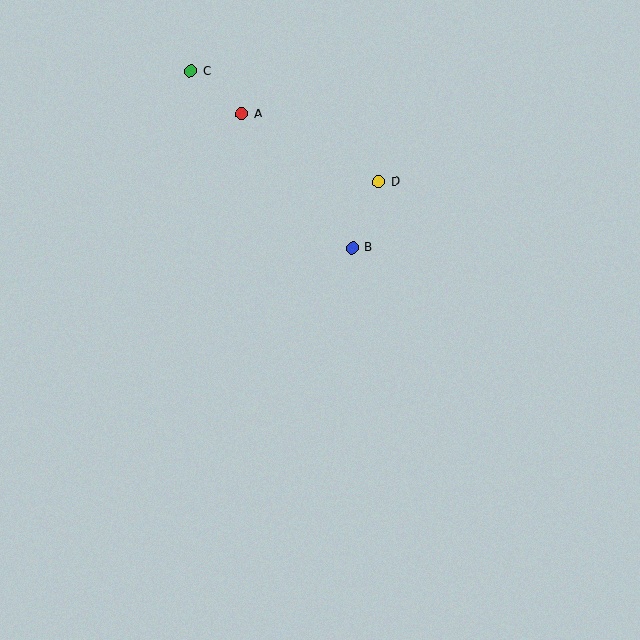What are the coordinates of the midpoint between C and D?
The midpoint between C and D is at (285, 127).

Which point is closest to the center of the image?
Point B at (352, 248) is closest to the center.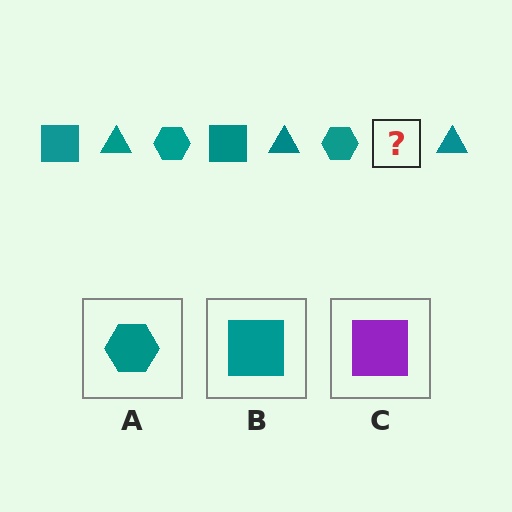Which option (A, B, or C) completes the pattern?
B.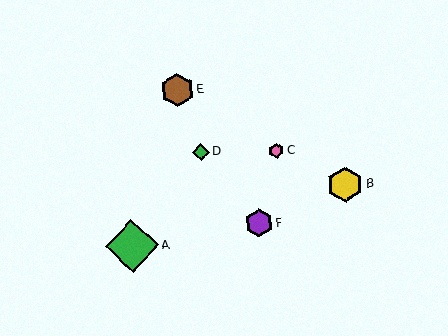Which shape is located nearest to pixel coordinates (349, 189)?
The yellow hexagon (labeled B) at (345, 185) is nearest to that location.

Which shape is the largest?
The green diamond (labeled A) is the largest.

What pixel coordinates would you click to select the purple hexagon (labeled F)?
Click at (259, 223) to select the purple hexagon F.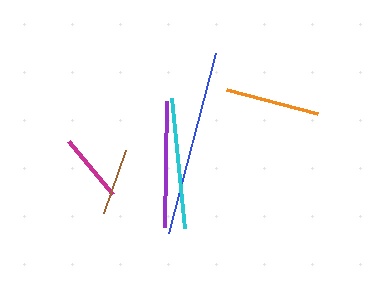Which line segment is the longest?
The blue line is the longest at approximately 187 pixels.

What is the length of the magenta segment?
The magenta segment is approximately 69 pixels long.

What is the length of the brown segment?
The brown segment is approximately 66 pixels long.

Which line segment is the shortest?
The brown line is the shortest at approximately 66 pixels.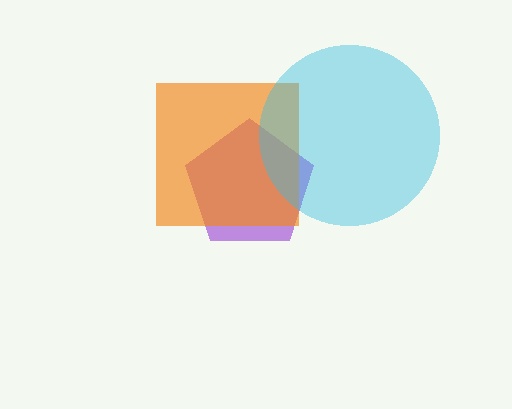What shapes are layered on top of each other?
The layered shapes are: a purple pentagon, an orange square, a cyan circle.